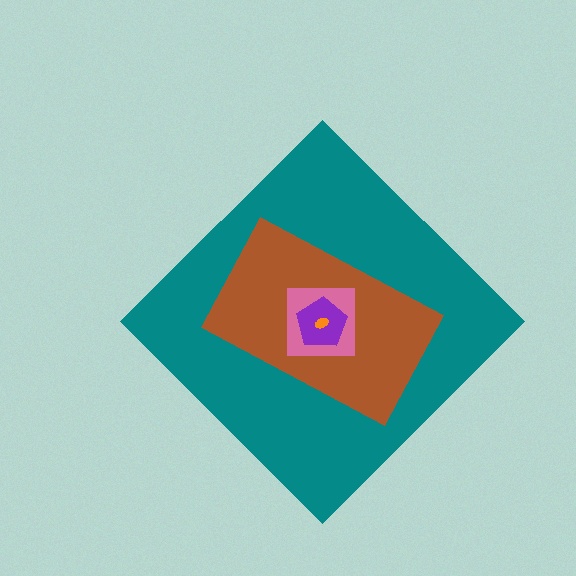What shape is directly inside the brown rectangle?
The pink square.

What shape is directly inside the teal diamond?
The brown rectangle.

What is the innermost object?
The orange ellipse.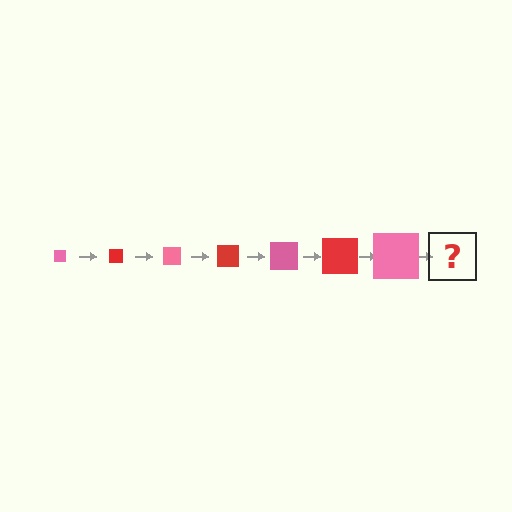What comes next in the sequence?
The next element should be a red square, larger than the previous one.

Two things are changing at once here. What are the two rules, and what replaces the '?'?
The two rules are that the square grows larger each step and the color cycles through pink and red. The '?' should be a red square, larger than the previous one.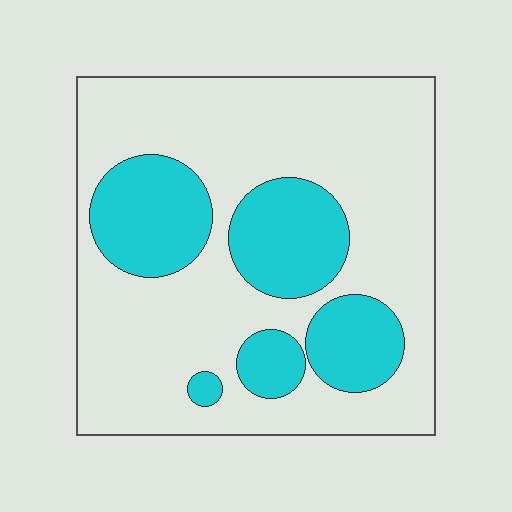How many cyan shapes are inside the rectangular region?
5.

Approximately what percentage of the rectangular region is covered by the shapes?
Approximately 30%.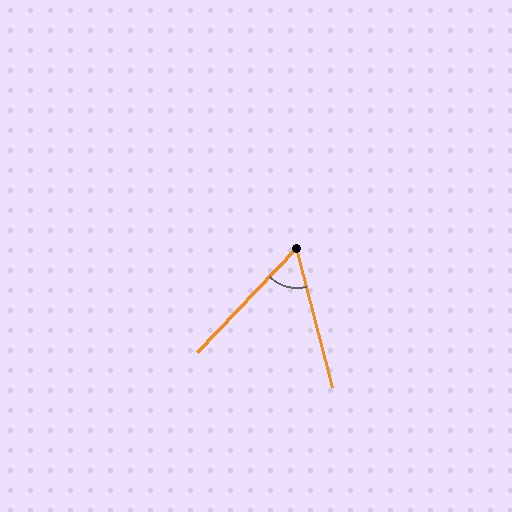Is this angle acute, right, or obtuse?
It is acute.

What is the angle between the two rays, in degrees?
Approximately 58 degrees.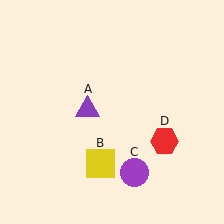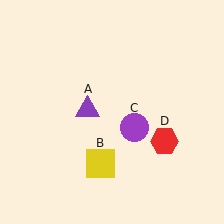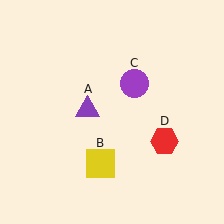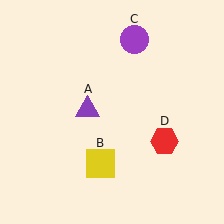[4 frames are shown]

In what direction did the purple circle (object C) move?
The purple circle (object C) moved up.